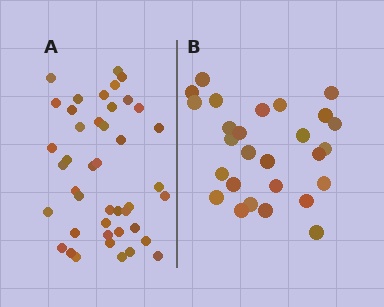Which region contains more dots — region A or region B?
Region A (the left region) has more dots.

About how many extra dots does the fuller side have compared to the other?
Region A has approximately 15 more dots than region B.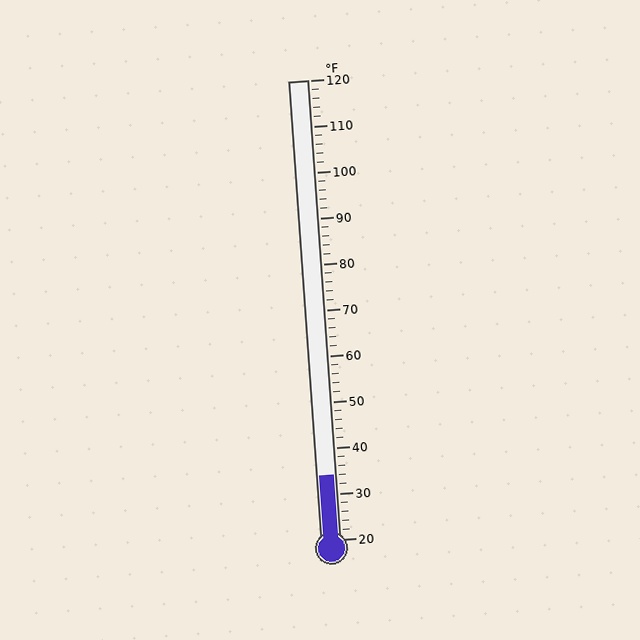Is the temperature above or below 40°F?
The temperature is below 40°F.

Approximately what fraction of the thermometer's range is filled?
The thermometer is filled to approximately 15% of its range.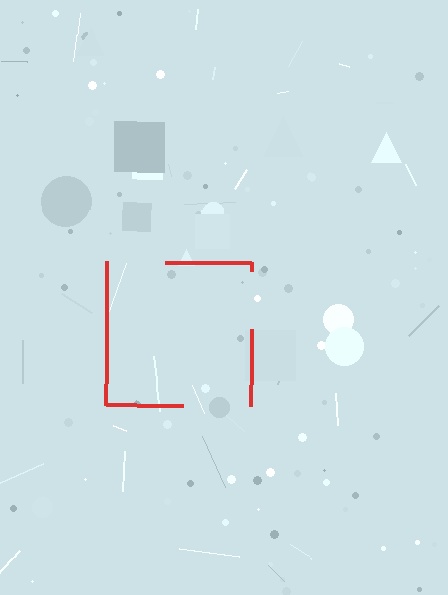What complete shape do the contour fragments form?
The contour fragments form a square.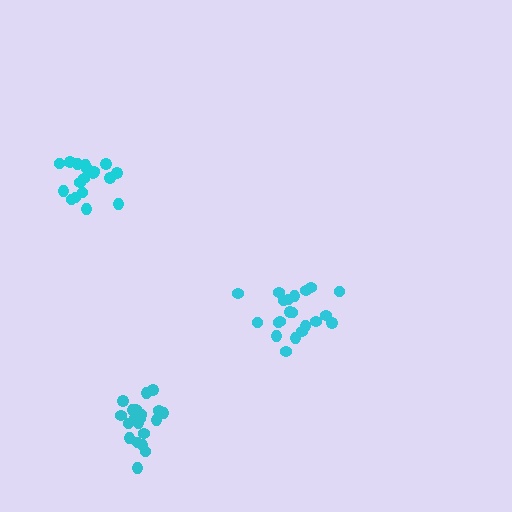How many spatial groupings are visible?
There are 3 spatial groupings.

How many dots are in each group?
Group 1: 21 dots, Group 2: 18 dots, Group 3: 21 dots (60 total).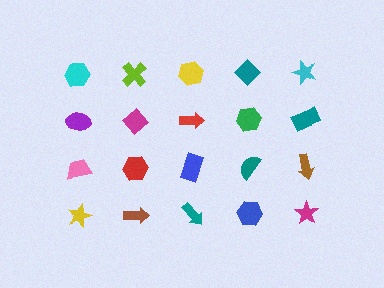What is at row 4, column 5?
A magenta star.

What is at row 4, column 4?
A blue hexagon.